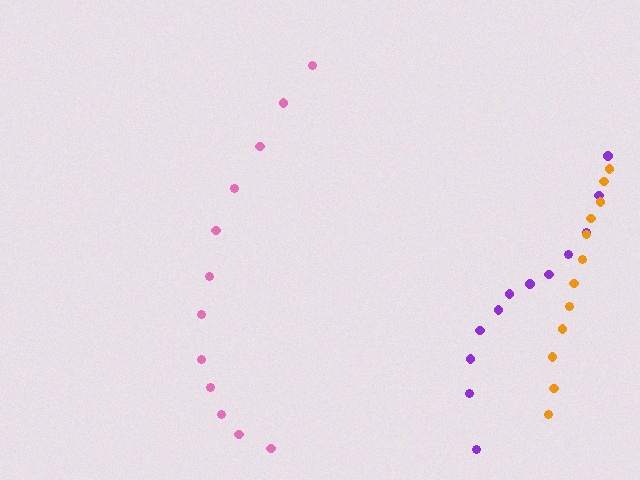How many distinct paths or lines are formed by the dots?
There are 3 distinct paths.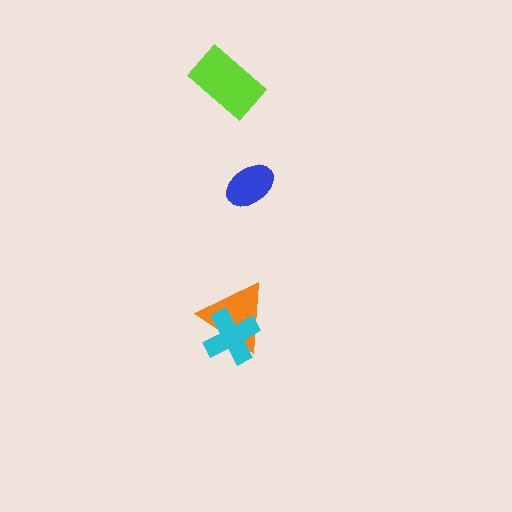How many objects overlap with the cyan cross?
1 object overlaps with the cyan cross.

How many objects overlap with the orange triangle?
1 object overlaps with the orange triangle.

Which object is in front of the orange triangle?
The cyan cross is in front of the orange triangle.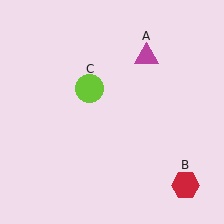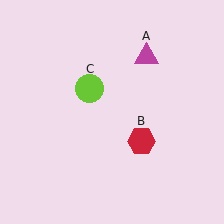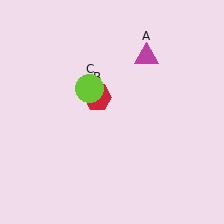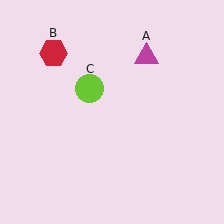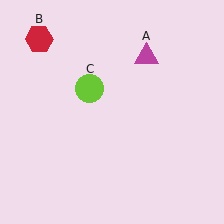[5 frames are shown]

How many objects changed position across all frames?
1 object changed position: red hexagon (object B).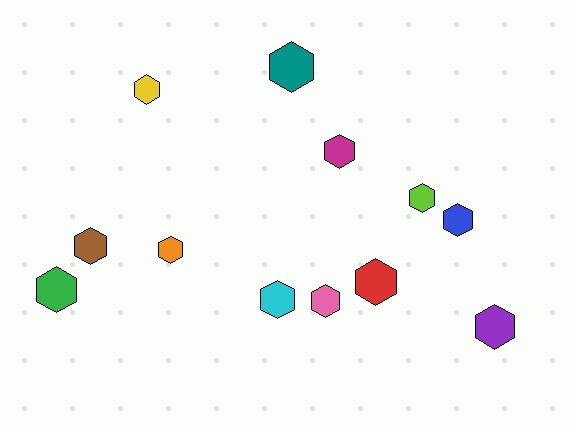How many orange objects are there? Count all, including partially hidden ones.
There is 1 orange object.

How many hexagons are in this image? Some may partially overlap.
There are 12 hexagons.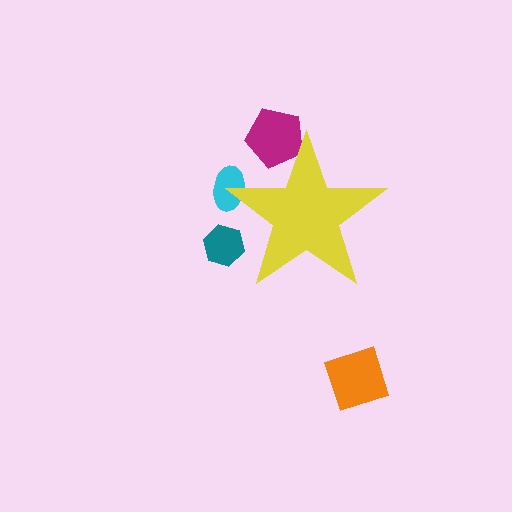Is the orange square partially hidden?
No, the orange square is fully visible.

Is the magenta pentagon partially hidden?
Yes, the magenta pentagon is partially hidden behind the yellow star.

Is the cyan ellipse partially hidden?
Yes, the cyan ellipse is partially hidden behind the yellow star.